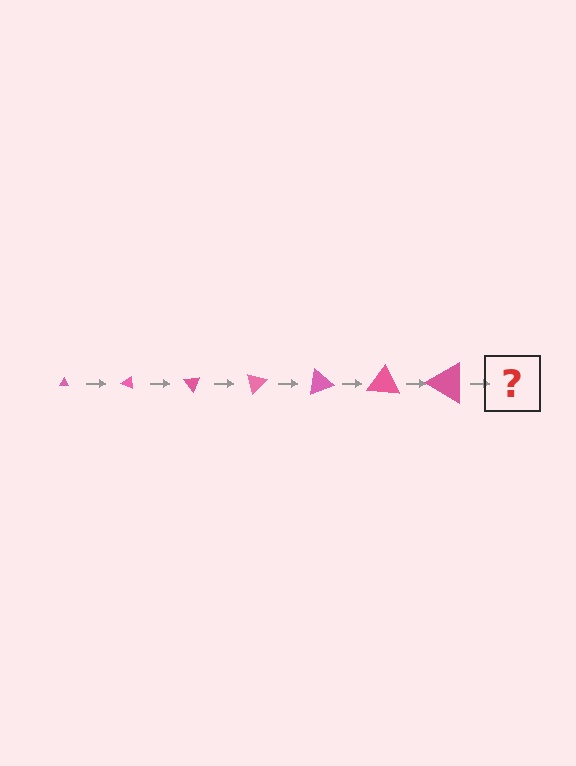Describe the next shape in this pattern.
It should be a triangle, larger than the previous one and rotated 175 degrees from the start.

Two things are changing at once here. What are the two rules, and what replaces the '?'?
The two rules are that the triangle grows larger each step and it rotates 25 degrees each step. The '?' should be a triangle, larger than the previous one and rotated 175 degrees from the start.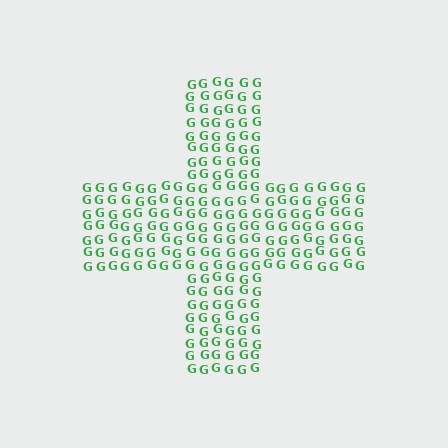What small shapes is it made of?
It is made of small letter G's.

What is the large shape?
The large shape is a cross.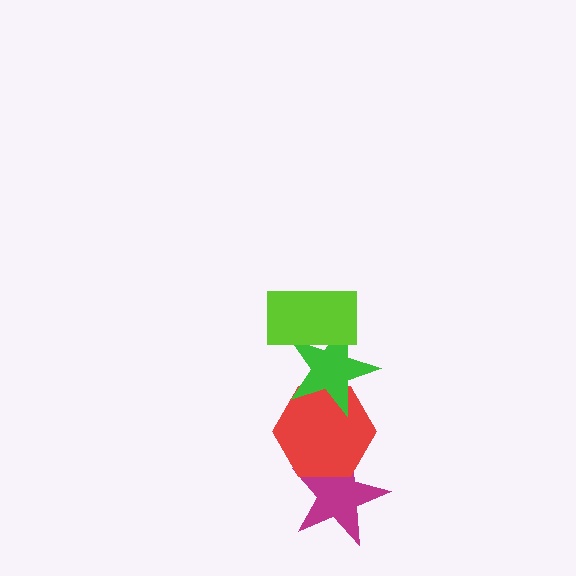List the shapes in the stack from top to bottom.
From top to bottom: the lime rectangle, the green star, the red hexagon, the magenta star.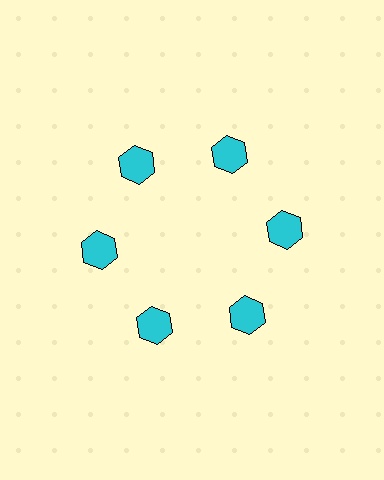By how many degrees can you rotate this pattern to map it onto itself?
The pattern maps onto itself every 60 degrees of rotation.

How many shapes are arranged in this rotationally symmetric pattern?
There are 6 shapes, arranged in 6 groups of 1.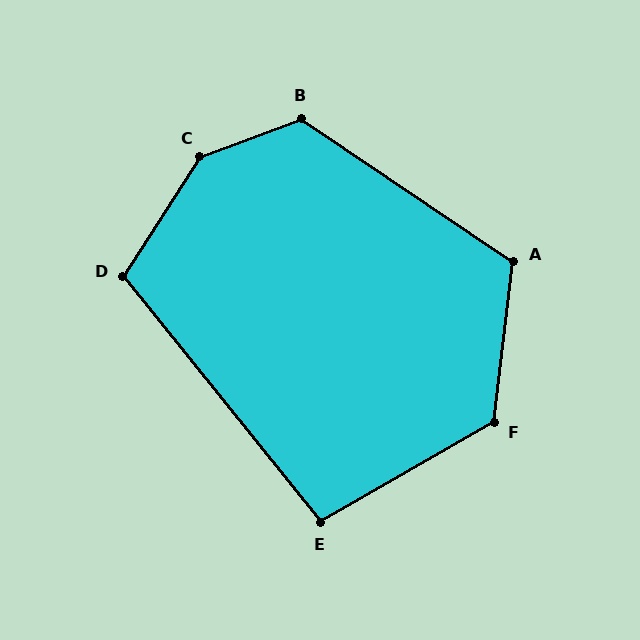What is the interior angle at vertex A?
Approximately 117 degrees (obtuse).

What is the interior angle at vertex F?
Approximately 127 degrees (obtuse).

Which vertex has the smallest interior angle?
E, at approximately 99 degrees.